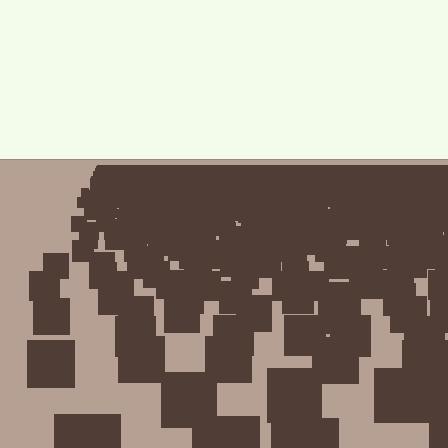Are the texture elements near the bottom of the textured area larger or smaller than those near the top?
Larger. Near the bottom, elements are closer to the viewer and appear at a bigger on-screen size.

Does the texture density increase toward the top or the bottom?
Density increases toward the top.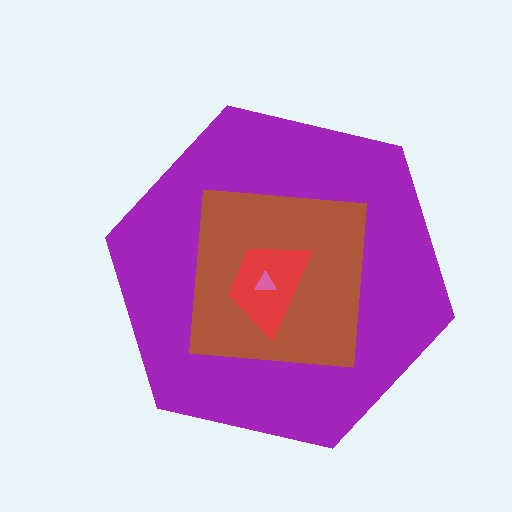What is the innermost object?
The pink triangle.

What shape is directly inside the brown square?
The red trapezoid.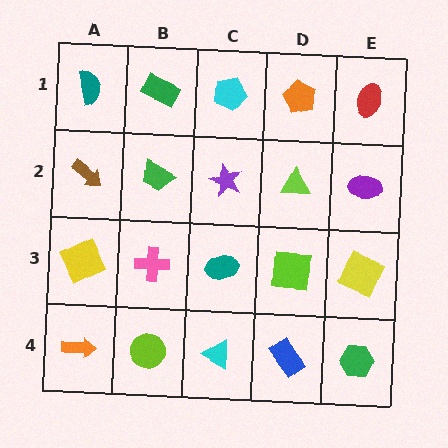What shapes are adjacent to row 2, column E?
A red ellipse (row 1, column E), a yellow square (row 3, column E), a lime triangle (row 2, column D).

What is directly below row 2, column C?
A teal ellipse.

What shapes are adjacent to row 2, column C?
A cyan pentagon (row 1, column C), a teal ellipse (row 3, column C), a green trapezoid (row 2, column B), a lime triangle (row 2, column D).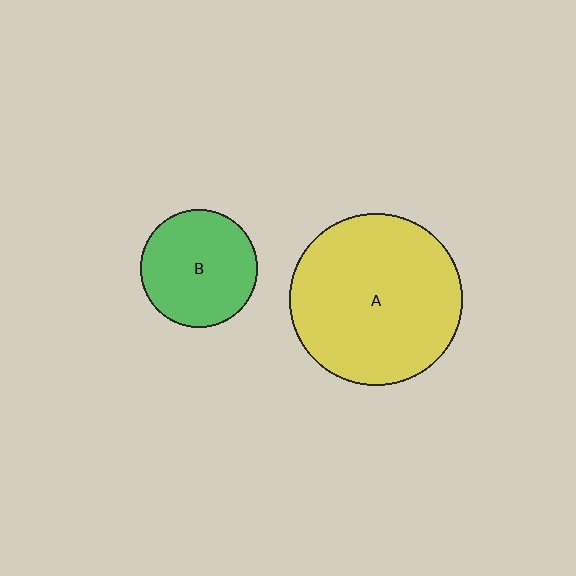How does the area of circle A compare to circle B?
Approximately 2.2 times.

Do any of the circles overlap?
No, none of the circles overlap.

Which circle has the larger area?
Circle A (yellow).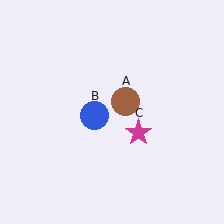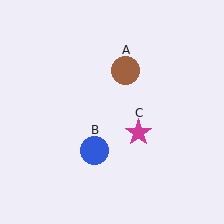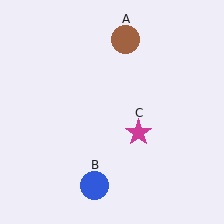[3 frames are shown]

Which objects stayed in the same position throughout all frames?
Magenta star (object C) remained stationary.